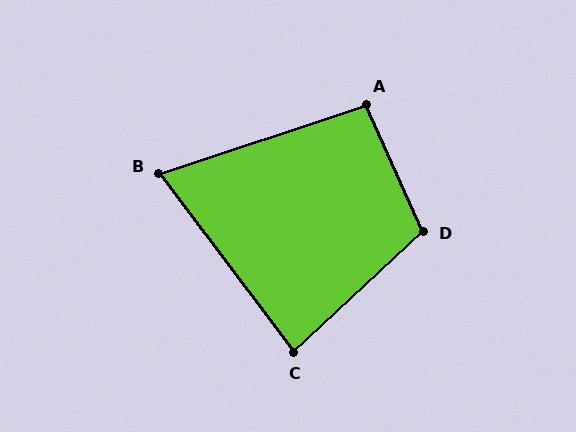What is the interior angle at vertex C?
Approximately 84 degrees (acute).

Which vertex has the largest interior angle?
D, at approximately 109 degrees.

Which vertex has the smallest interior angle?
B, at approximately 71 degrees.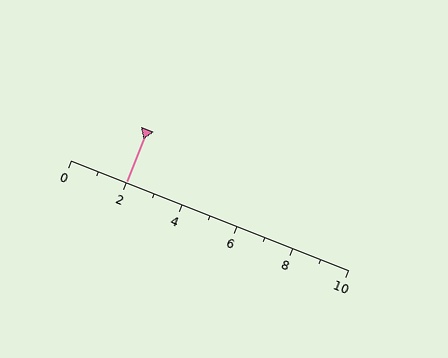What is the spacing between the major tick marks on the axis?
The major ticks are spaced 2 apart.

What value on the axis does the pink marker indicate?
The marker indicates approximately 2.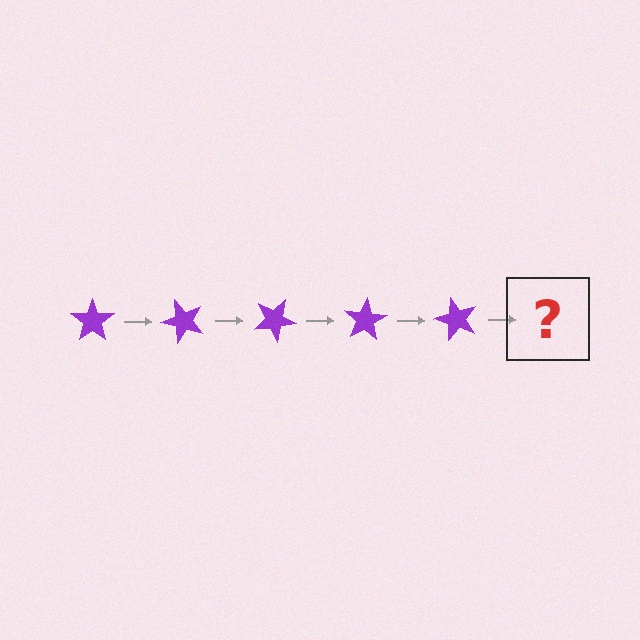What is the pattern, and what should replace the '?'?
The pattern is that the star rotates 50 degrees each step. The '?' should be a purple star rotated 250 degrees.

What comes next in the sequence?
The next element should be a purple star rotated 250 degrees.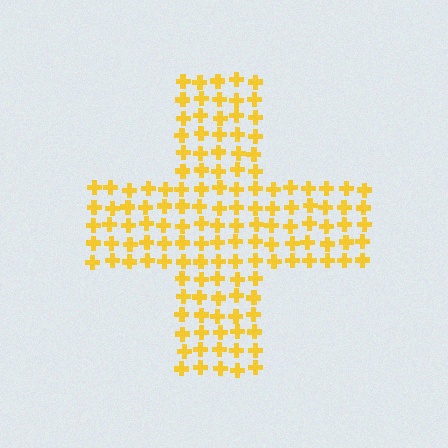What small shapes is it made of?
It is made of small crosses.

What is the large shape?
The large shape is a cross.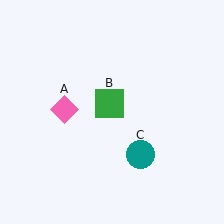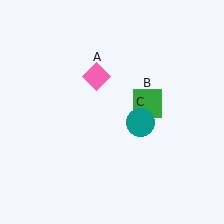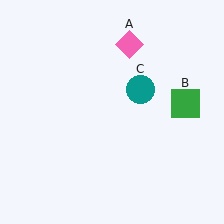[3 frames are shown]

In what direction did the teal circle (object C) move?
The teal circle (object C) moved up.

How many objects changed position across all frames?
3 objects changed position: pink diamond (object A), green square (object B), teal circle (object C).